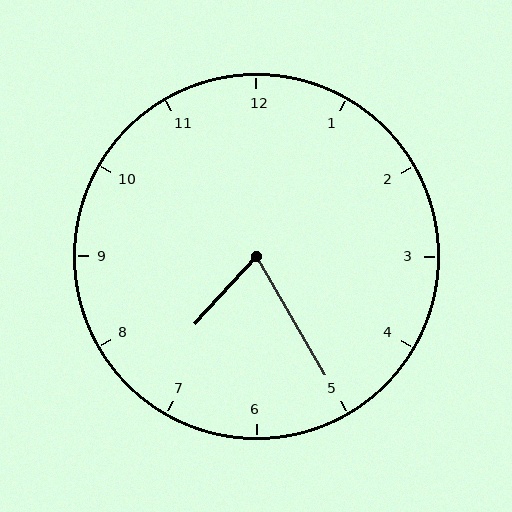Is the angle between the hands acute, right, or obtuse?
It is acute.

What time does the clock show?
7:25.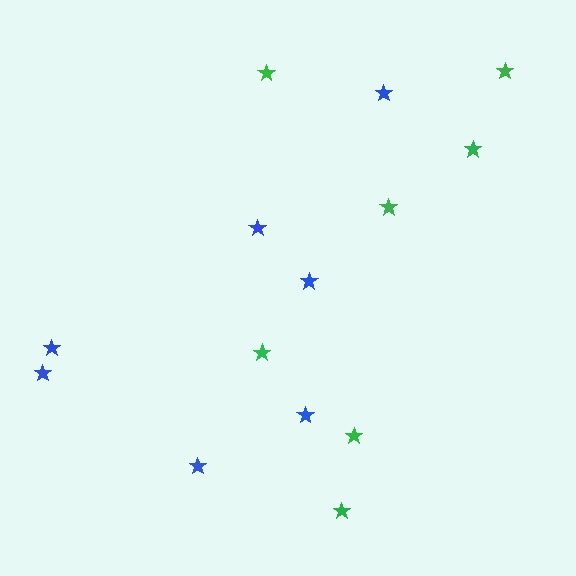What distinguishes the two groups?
There are 2 groups: one group of blue stars (7) and one group of green stars (7).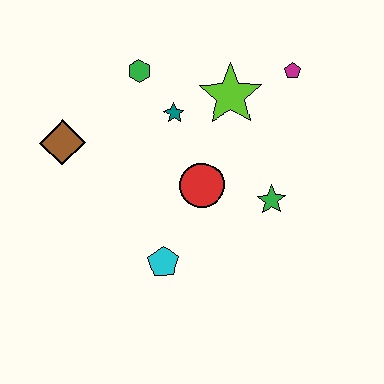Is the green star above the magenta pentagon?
No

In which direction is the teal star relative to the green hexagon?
The teal star is below the green hexagon.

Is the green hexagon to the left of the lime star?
Yes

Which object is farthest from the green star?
The brown diamond is farthest from the green star.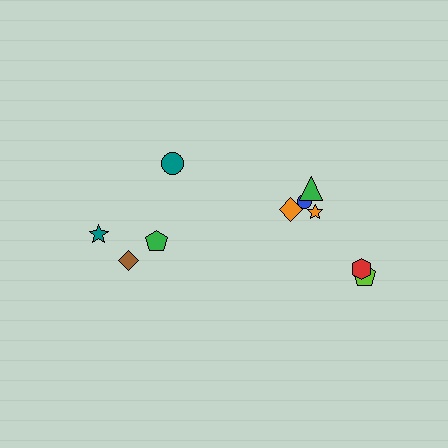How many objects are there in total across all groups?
There are 10 objects.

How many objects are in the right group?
There are 6 objects.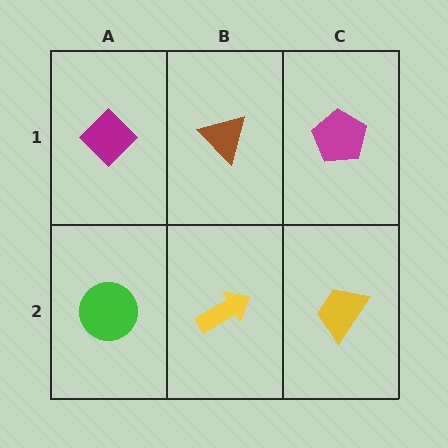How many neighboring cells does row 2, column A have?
2.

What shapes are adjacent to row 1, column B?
A yellow arrow (row 2, column B), a magenta diamond (row 1, column A), a magenta pentagon (row 1, column C).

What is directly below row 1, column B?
A yellow arrow.